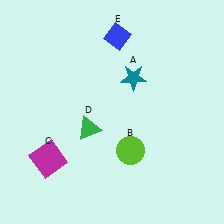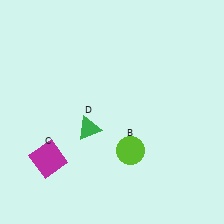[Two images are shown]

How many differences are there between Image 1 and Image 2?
There are 2 differences between the two images.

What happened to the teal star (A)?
The teal star (A) was removed in Image 2. It was in the top-right area of Image 1.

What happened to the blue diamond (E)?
The blue diamond (E) was removed in Image 2. It was in the top-right area of Image 1.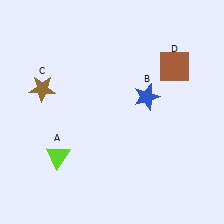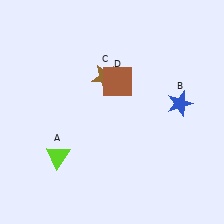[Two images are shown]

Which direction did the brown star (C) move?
The brown star (C) moved right.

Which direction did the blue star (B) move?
The blue star (B) moved right.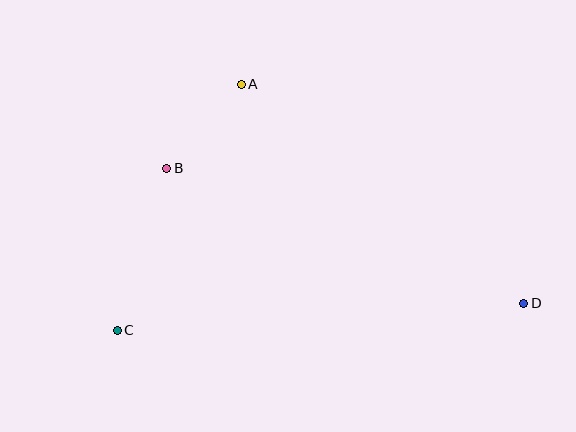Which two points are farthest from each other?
Points C and D are farthest from each other.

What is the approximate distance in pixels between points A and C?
The distance between A and C is approximately 276 pixels.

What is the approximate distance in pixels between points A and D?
The distance between A and D is approximately 357 pixels.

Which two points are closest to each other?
Points A and B are closest to each other.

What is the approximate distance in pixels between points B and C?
The distance between B and C is approximately 170 pixels.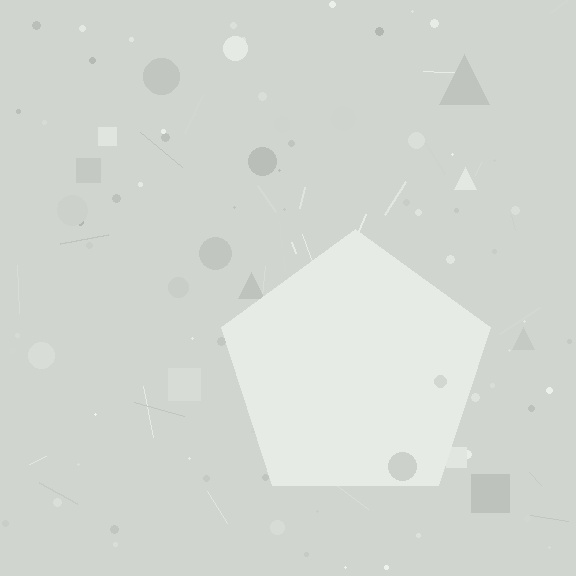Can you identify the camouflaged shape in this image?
The camouflaged shape is a pentagon.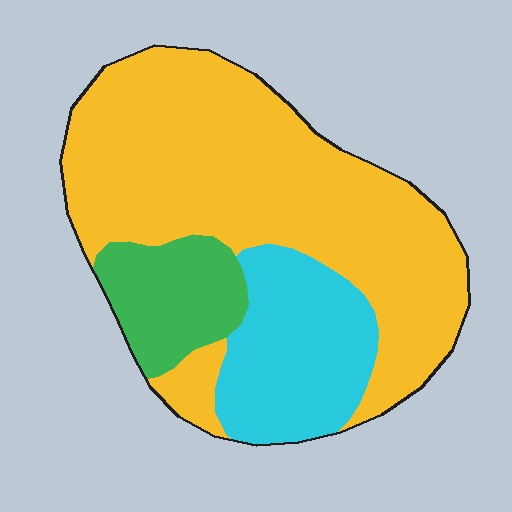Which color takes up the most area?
Yellow, at roughly 65%.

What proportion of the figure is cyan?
Cyan takes up about one fifth (1/5) of the figure.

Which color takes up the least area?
Green, at roughly 15%.